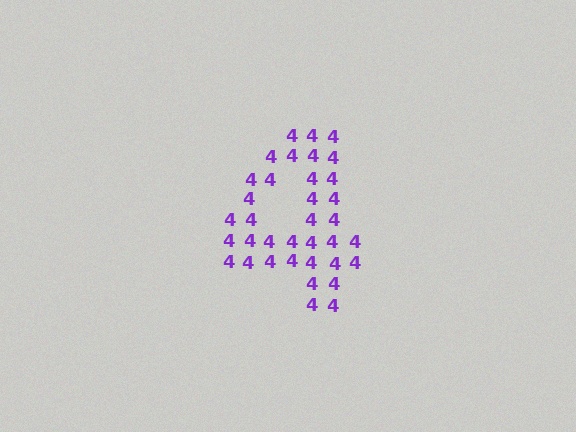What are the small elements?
The small elements are digit 4's.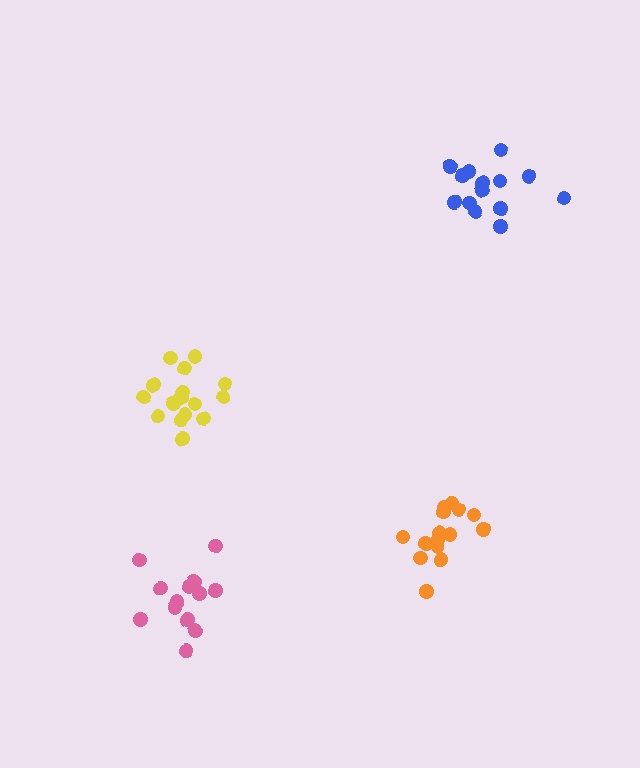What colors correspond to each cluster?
The clusters are colored: orange, yellow, pink, blue.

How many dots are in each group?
Group 1: 16 dots, Group 2: 17 dots, Group 3: 13 dots, Group 4: 14 dots (60 total).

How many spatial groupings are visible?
There are 4 spatial groupings.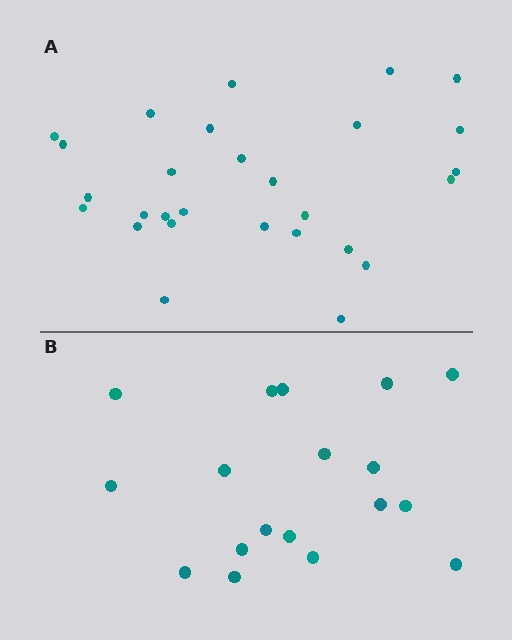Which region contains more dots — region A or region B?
Region A (the top region) has more dots.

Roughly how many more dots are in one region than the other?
Region A has roughly 10 or so more dots than region B.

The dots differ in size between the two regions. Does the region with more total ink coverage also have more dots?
No. Region B has more total ink coverage because its dots are larger, but region A actually contains more individual dots. Total area can be misleading — the number of items is what matters here.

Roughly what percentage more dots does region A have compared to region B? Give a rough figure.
About 55% more.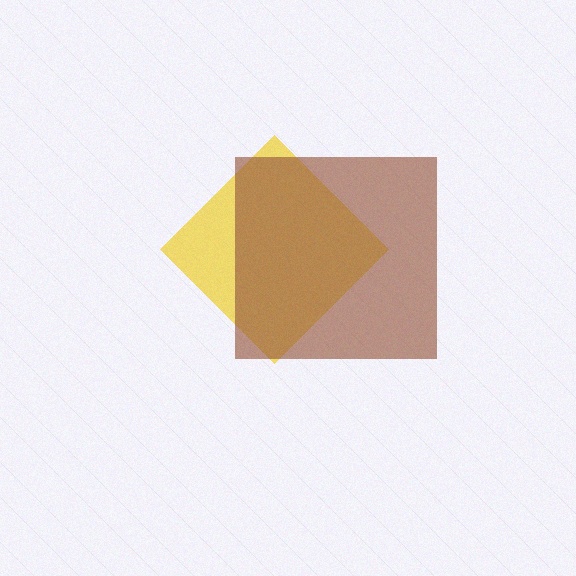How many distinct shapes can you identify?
There are 2 distinct shapes: a yellow diamond, a brown square.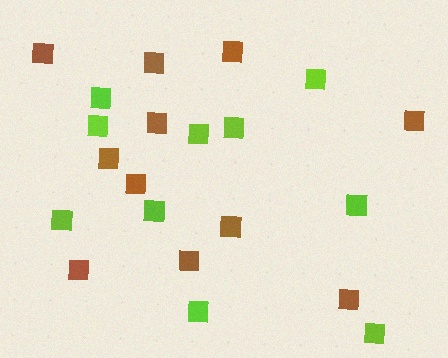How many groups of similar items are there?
There are 2 groups: one group of brown squares (11) and one group of lime squares (10).